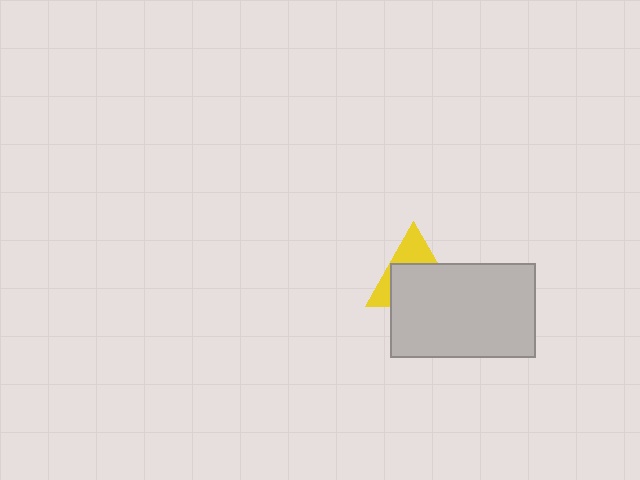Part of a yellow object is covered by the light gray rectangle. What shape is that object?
It is a triangle.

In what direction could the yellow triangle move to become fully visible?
The yellow triangle could move up. That would shift it out from behind the light gray rectangle entirely.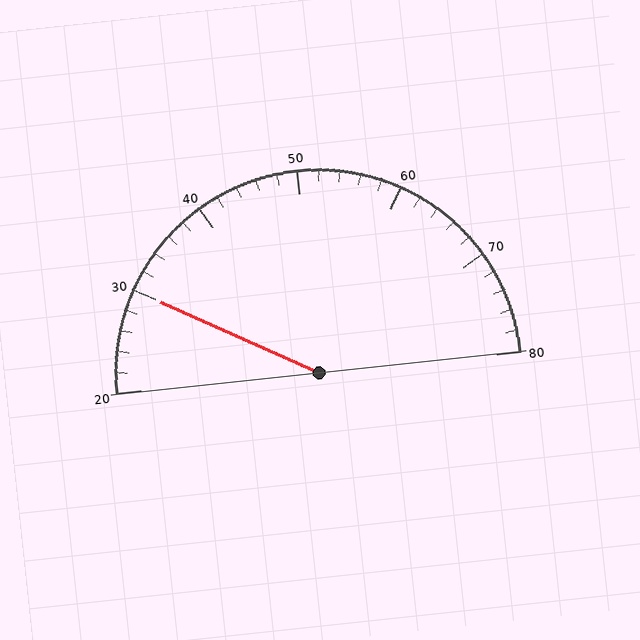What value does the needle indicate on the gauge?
The needle indicates approximately 30.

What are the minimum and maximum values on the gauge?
The gauge ranges from 20 to 80.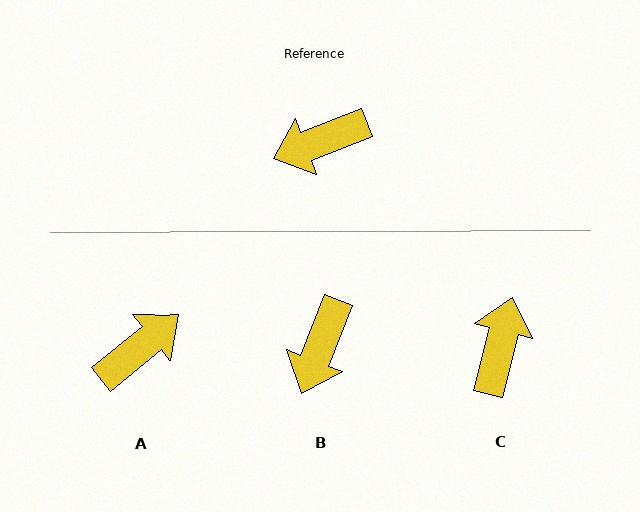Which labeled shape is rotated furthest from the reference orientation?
A, about 162 degrees away.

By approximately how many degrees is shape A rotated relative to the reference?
Approximately 162 degrees clockwise.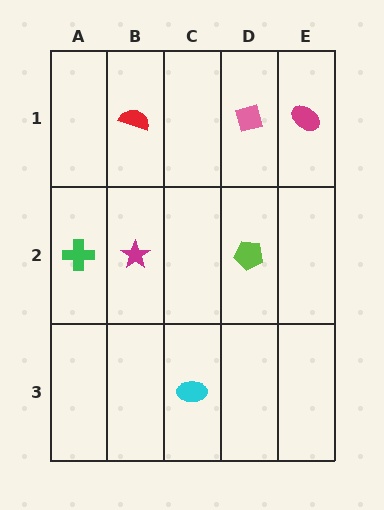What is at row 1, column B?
A red semicircle.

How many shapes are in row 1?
3 shapes.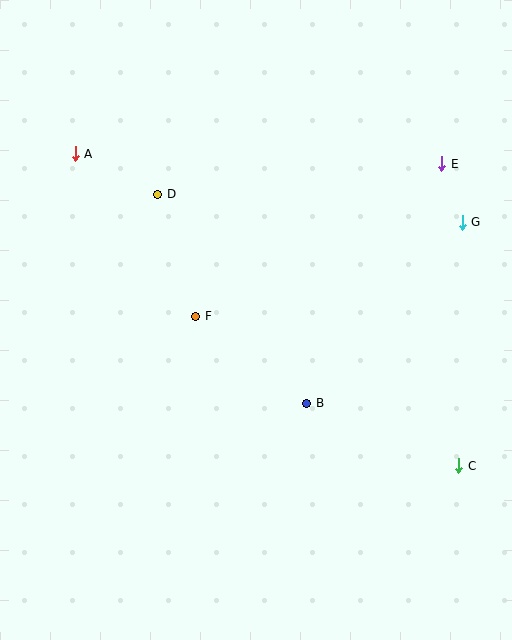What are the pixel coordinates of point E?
Point E is at (442, 164).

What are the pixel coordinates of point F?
Point F is at (196, 316).